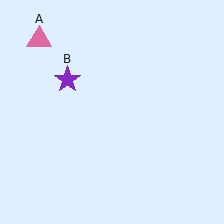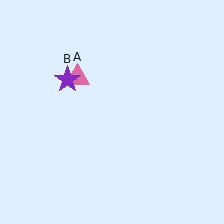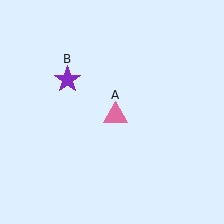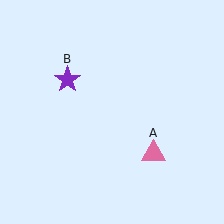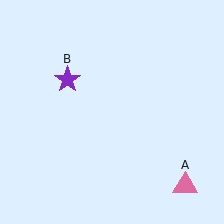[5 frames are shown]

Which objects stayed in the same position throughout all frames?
Purple star (object B) remained stationary.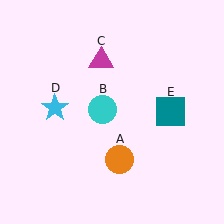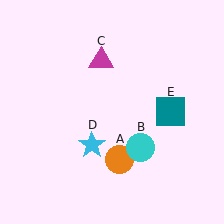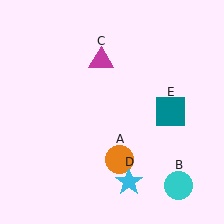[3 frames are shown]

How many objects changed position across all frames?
2 objects changed position: cyan circle (object B), cyan star (object D).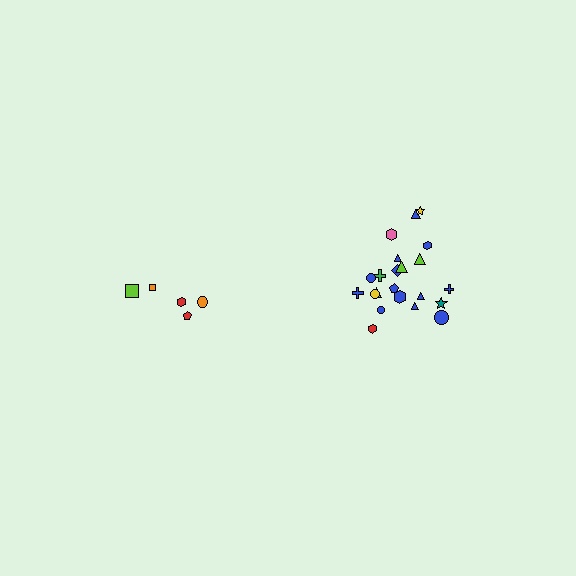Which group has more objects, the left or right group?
The right group.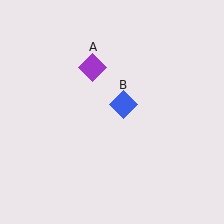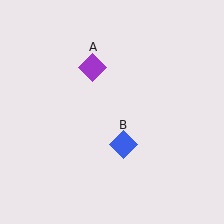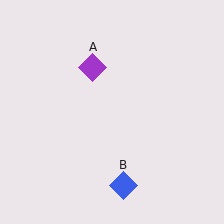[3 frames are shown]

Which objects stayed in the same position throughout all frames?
Purple diamond (object A) remained stationary.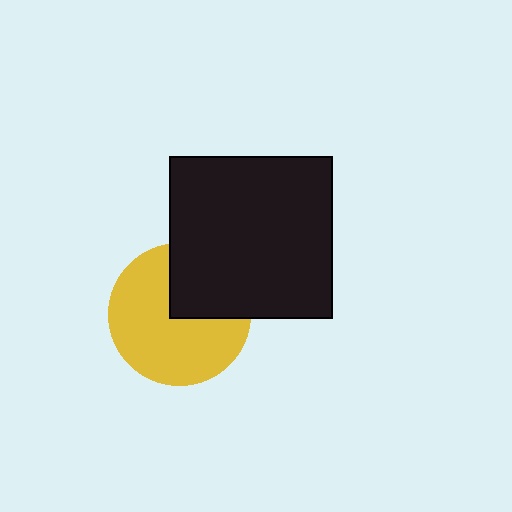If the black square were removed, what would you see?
You would see the complete yellow circle.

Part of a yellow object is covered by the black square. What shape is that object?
It is a circle.